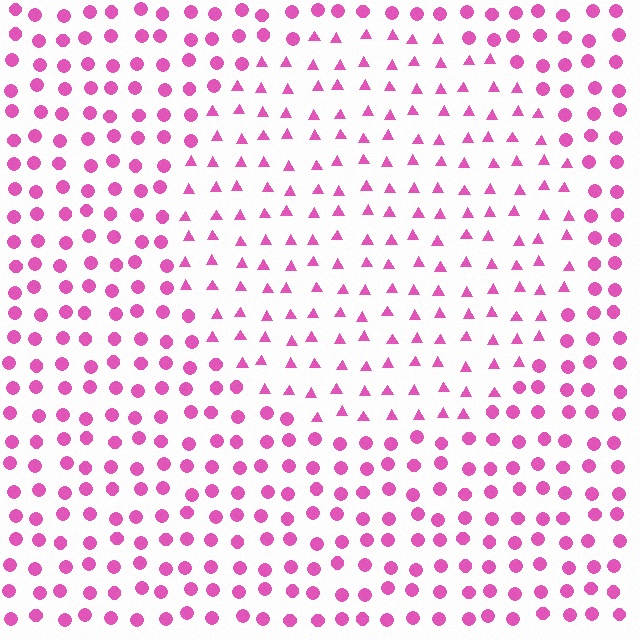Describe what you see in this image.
The image is filled with small pink elements arranged in a uniform grid. A circle-shaped region contains triangles, while the surrounding area contains circles. The boundary is defined purely by the change in element shape.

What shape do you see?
I see a circle.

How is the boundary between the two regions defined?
The boundary is defined by a change in element shape: triangles inside vs. circles outside. All elements share the same color and spacing.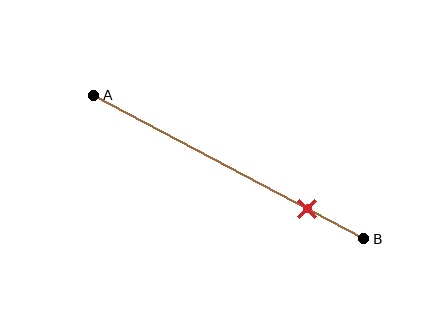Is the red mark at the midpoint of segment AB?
No, the mark is at about 80% from A, not at the 50% midpoint.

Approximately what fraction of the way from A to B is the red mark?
The red mark is approximately 80% of the way from A to B.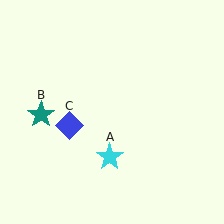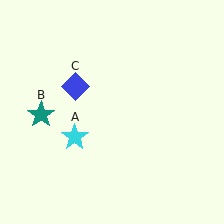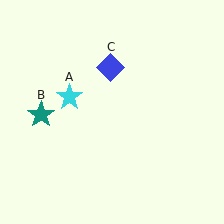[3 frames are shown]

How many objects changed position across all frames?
2 objects changed position: cyan star (object A), blue diamond (object C).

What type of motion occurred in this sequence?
The cyan star (object A), blue diamond (object C) rotated clockwise around the center of the scene.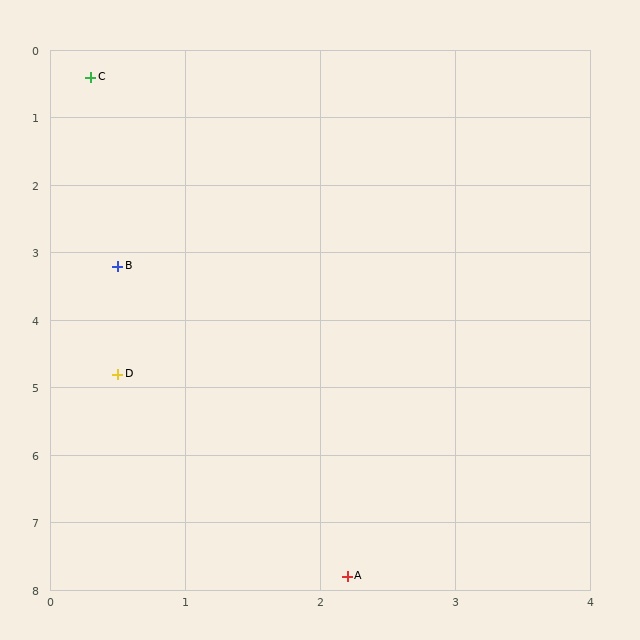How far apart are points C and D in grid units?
Points C and D are about 4.4 grid units apart.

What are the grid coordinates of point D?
Point D is at approximately (0.5, 4.8).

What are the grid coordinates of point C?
Point C is at approximately (0.3, 0.4).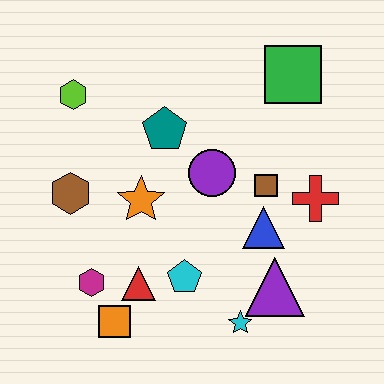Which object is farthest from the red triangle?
The green square is farthest from the red triangle.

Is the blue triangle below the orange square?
No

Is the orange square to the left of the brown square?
Yes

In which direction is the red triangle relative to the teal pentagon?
The red triangle is below the teal pentagon.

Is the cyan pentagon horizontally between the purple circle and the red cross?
No